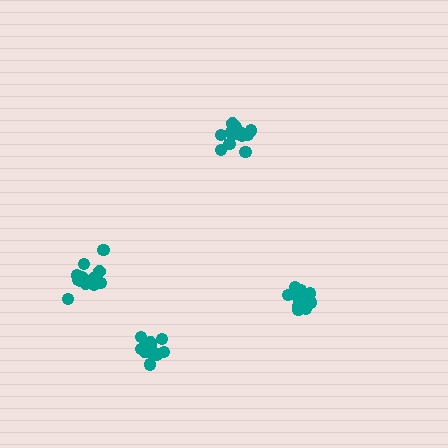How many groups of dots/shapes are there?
There are 4 groups.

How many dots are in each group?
Group 1: 14 dots, Group 2: 13 dots, Group 3: 13 dots, Group 4: 12 dots (52 total).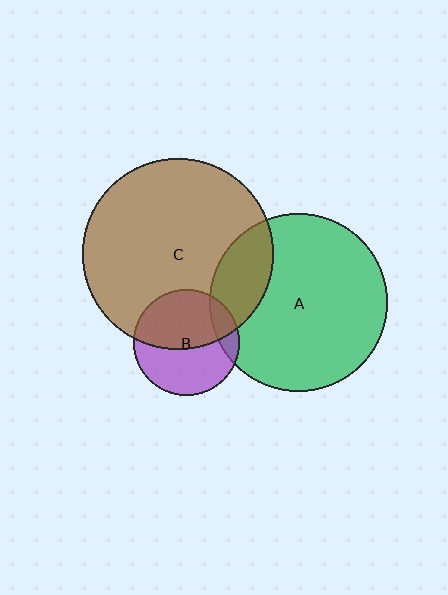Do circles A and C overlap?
Yes.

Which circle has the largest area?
Circle C (brown).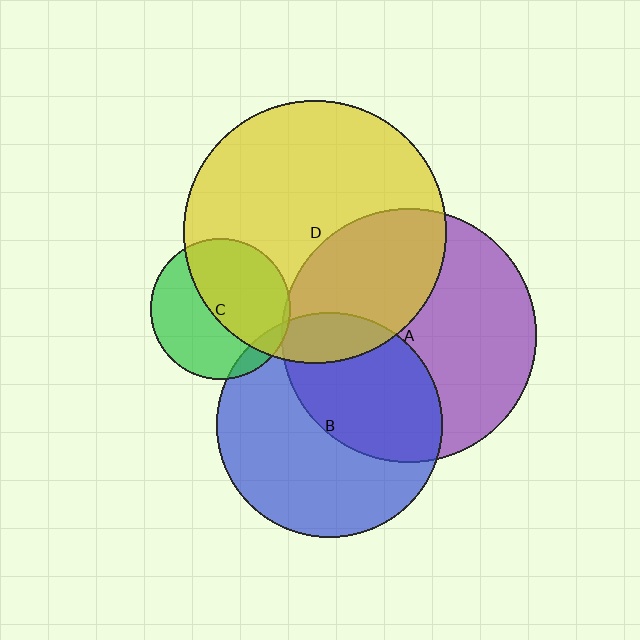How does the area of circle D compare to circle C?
Approximately 3.5 times.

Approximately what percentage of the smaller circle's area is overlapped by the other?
Approximately 35%.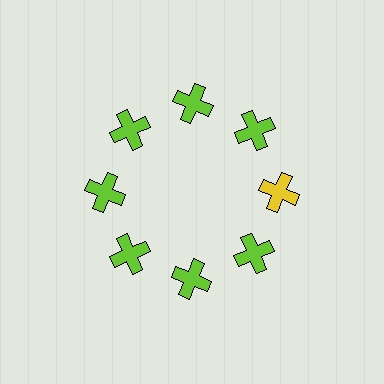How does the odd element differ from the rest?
It has a different color: yellow instead of lime.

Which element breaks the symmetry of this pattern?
The yellow cross at roughly the 3 o'clock position breaks the symmetry. All other shapes are lime crosses.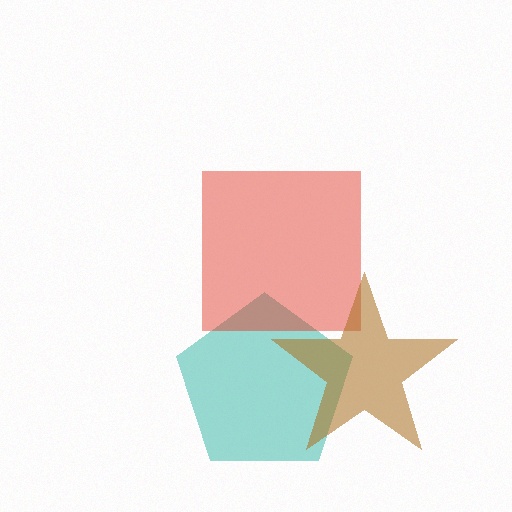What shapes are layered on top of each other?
The layered shapes are: a teal pentagon, a red square, a brown star.